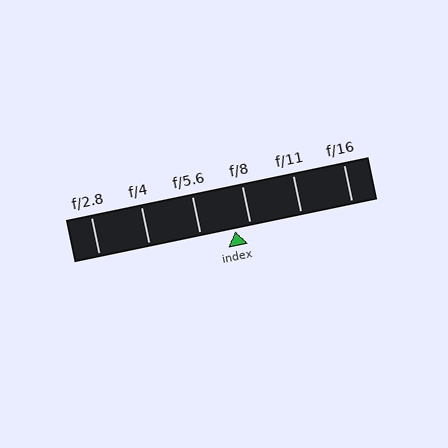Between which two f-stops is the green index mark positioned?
The index mark is between f/5.6 and f/8.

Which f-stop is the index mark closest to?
The index mark is closest to f/8.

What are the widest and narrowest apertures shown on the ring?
The widest aperture shown is f/2.8 and the narrowest is f/16.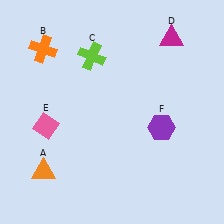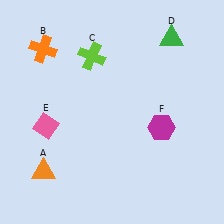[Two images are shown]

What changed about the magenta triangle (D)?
In Image 1, D is magenta. In Image 2, it changed to green.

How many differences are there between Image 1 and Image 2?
There are 2 differences between the two images.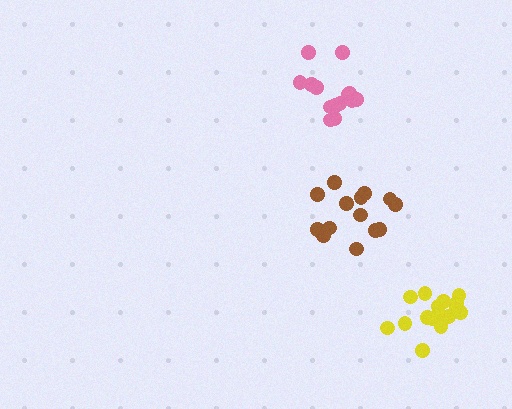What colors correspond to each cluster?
The clusters are colored: pink, brown, yellow.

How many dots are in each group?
Group 1: 14 dots, Group 2: 14 dots, Group 3: 16 dots (44 total).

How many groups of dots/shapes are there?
There are 3 groups.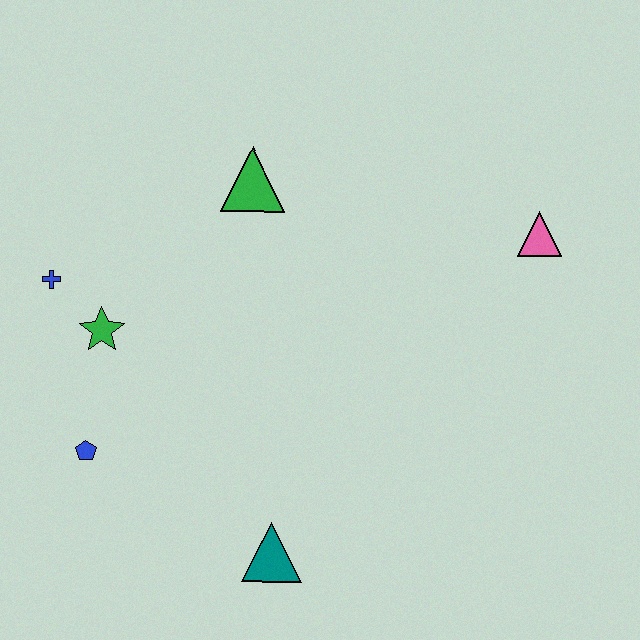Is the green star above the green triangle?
No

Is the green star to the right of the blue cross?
Yes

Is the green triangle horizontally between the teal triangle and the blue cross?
Yes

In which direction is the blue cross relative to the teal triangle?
The blue cross is above the teal triangle.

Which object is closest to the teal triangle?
The blue pentagon is closest to the teal triangle.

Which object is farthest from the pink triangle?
The blue pentagon is farthest from the pink triangle.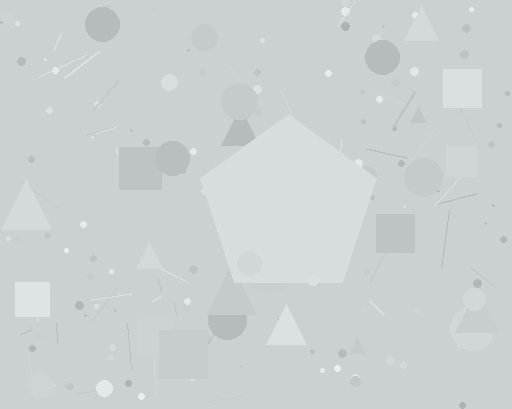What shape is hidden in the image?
A pentagon is hidden in the image.